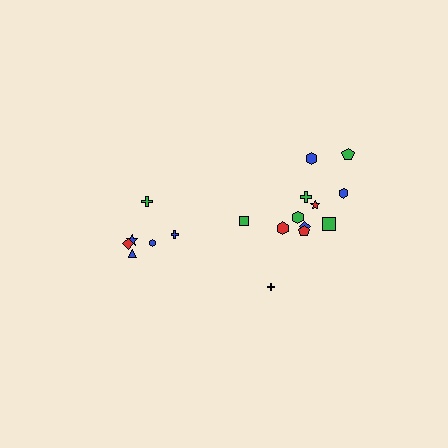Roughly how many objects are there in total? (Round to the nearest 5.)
Roughly 20 objects in total.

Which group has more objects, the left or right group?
The right group.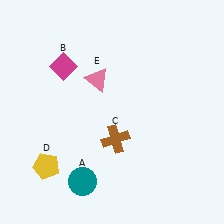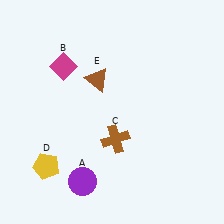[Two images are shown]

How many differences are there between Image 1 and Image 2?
There are 2 differences between the two images.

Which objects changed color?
A changed from teal to purple. E changed from pink to brown.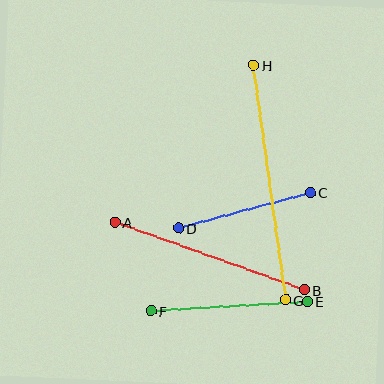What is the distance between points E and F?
The distance is approximately 157 pixels.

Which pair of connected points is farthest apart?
Points G and H are farthest apart.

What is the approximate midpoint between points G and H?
The midpoint is at approximately (269, 183) pixels.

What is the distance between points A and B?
The distance is approximately 201 pixels.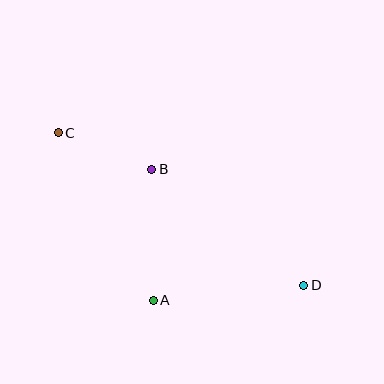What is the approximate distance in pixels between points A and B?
The distance between A and B is approximately 131 pixels.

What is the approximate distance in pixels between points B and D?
The distance between B and D is approximately 191 pixels.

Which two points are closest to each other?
Points B and C are closest to each other.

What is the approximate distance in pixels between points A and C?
The distance between A and C is approximately 193 pixels.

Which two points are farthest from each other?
Points C and D are farthest from each other.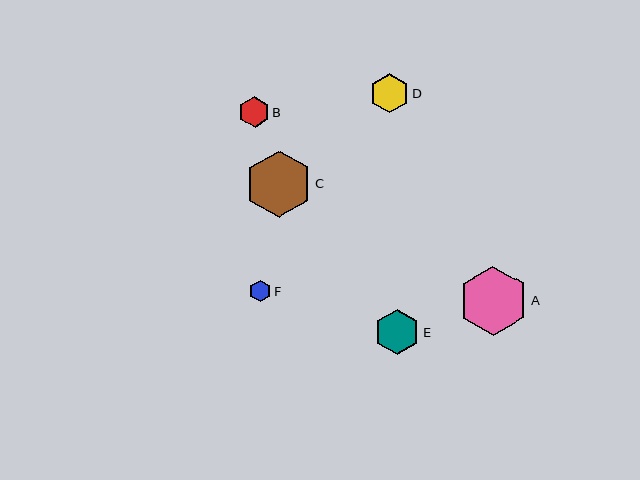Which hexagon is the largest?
Hexagon A is the largest with a size of approximately 69 pixels.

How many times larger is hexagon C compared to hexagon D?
Hexagon C is approximately 1.7 times the size of hexagon D.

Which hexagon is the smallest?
Hexagon F is the smallest with a size of approximately 22 pixels.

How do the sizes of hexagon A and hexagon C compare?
Hexagon A and hexagon C are approximately the same size.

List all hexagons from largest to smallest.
From largest to smallest: A, C, E, D, B, F.